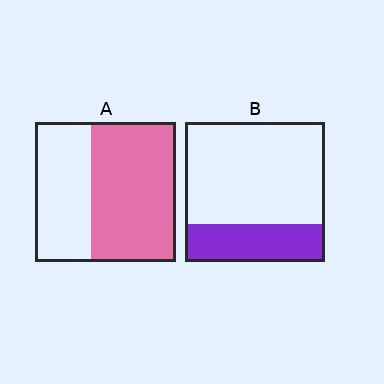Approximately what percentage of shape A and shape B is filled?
A is approximately 60% and B is approximately 25%.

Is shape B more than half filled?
No.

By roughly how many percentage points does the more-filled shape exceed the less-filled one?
By roughly 35 percentage points (A over B).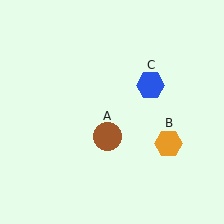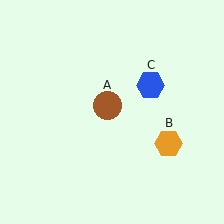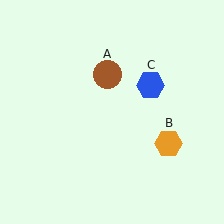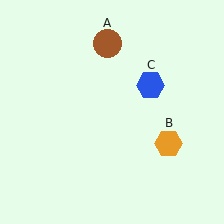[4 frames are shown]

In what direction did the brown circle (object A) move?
The brown circle (object A) moved up.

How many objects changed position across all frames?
1 object changed position: brown circle (object A).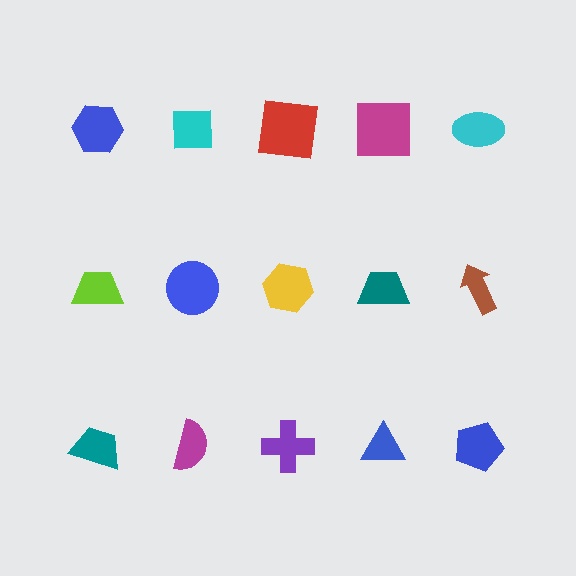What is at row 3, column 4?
A blue triangle.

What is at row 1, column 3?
A red square.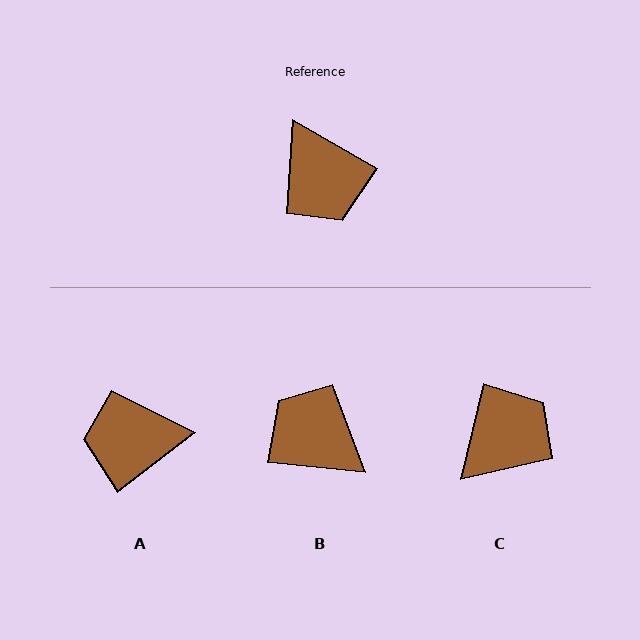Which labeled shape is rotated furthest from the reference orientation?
B, about 156 degrees away.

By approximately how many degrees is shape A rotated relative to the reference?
Approximately 113 degrees clockwise.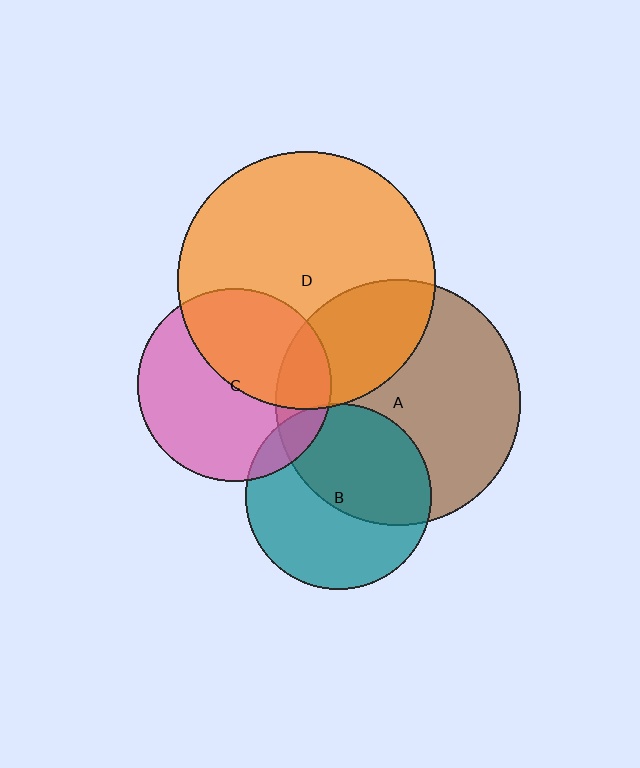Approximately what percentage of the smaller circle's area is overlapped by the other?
Approximately 30%.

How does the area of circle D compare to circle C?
Approximately 1.8 times.